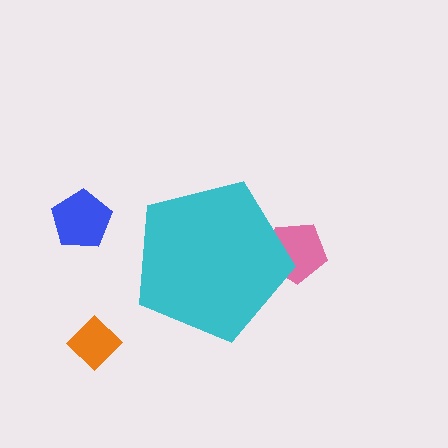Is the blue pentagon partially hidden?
No, the blue pentagon is fully visible.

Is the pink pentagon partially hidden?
Yes, the pink pentagon is partially hidden behind the cyan pentagon.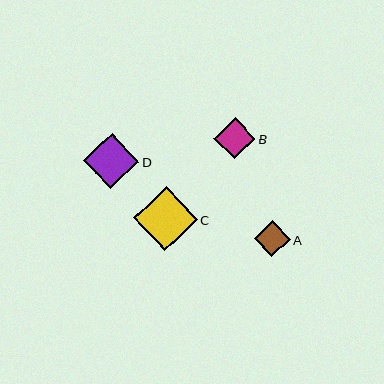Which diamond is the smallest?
Diamond A is the smallest with a size of approximately 36 pixels.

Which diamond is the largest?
Diamond C is the largest with a size of approximately 64 pixels.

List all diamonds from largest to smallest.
From largest to smallest: C, D, B, A.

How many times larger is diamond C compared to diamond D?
Diamond C is approximately 1.2 times the size of diamond D.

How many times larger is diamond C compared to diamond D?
Diamond C is approximately 1.2 times the size of diamond D.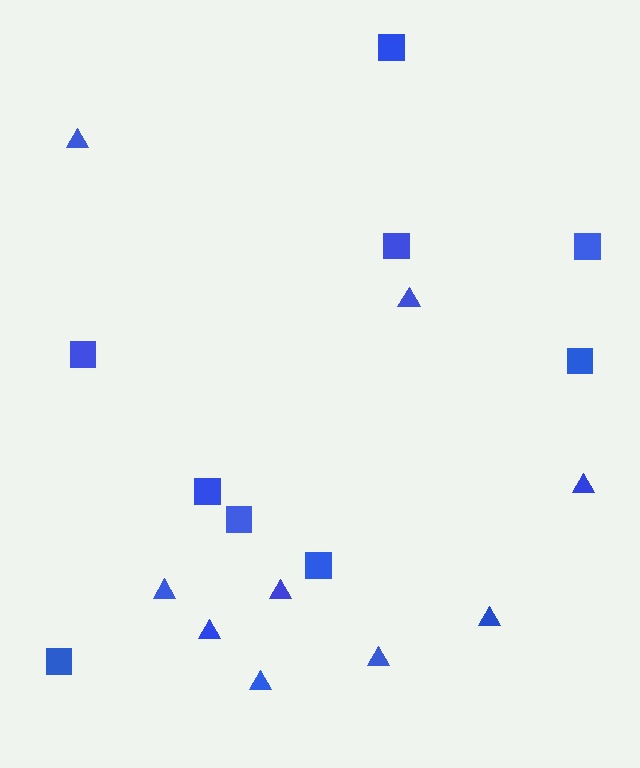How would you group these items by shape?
There are 2 groups: one group of squares (9) and one group of triangles (9).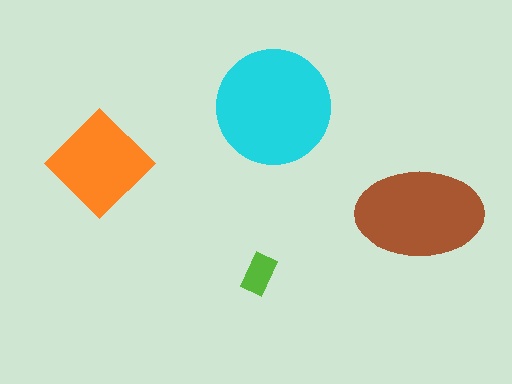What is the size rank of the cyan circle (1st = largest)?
1st.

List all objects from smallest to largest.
The lime rectangle, the orange diamond, the brown ellipse, the cyan circle.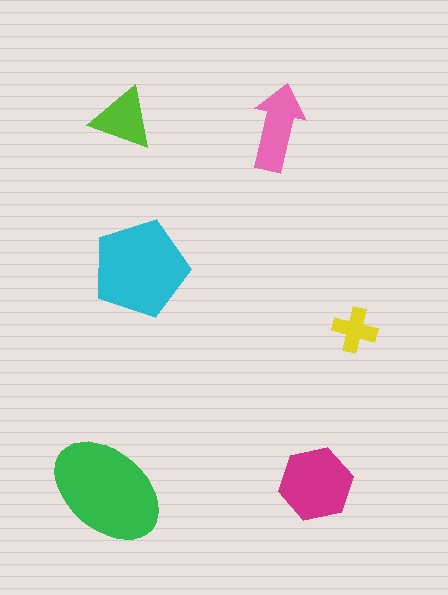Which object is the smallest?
The yellow cross.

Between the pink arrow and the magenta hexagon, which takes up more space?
The magenta hexagon.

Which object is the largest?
The green ellipse.